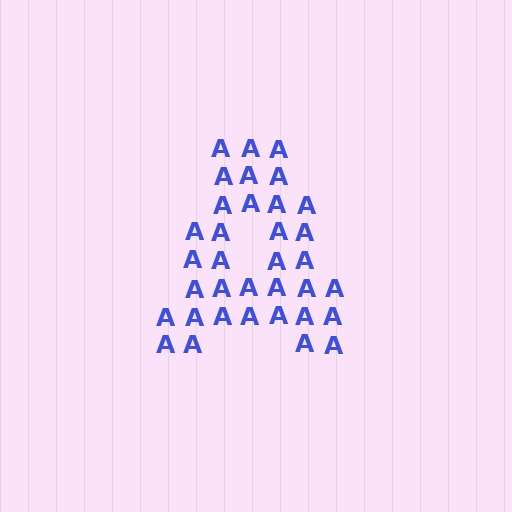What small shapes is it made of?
It is made of small letter A's.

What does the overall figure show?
The overall figure shows the letter A.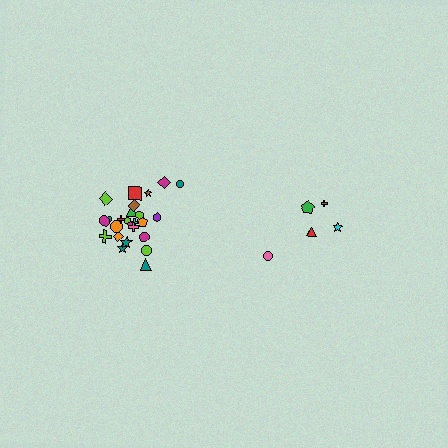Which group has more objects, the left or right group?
The left group.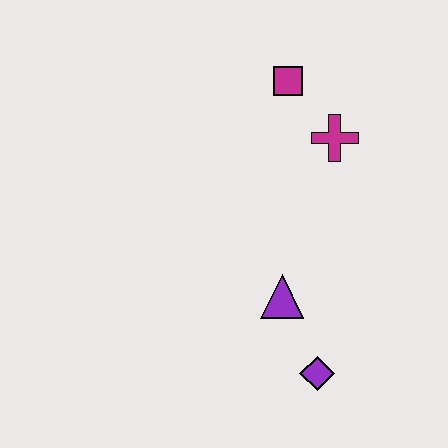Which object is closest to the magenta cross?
The magenta square is closest to the magenta cross.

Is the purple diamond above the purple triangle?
No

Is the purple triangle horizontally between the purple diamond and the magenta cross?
No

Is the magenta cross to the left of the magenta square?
No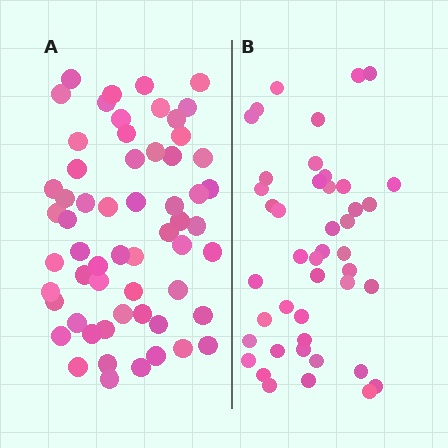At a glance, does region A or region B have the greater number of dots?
Region A (the left region) has more dots.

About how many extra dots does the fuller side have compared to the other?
Region A has approximately 15 more dots than region B.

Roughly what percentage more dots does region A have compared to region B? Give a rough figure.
About 35% more.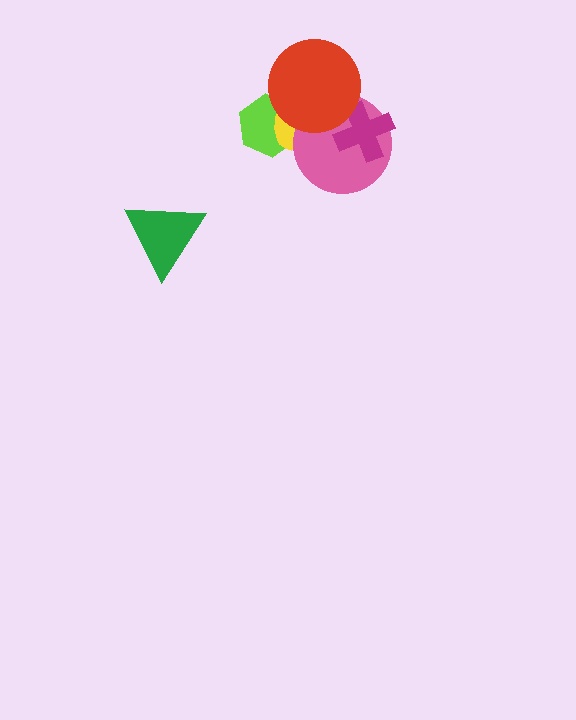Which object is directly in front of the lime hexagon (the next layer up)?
The yellow ellipse is directly in front of the lime hexagon.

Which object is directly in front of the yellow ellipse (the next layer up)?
The pink circle is directly in front of the yellow ellipse.